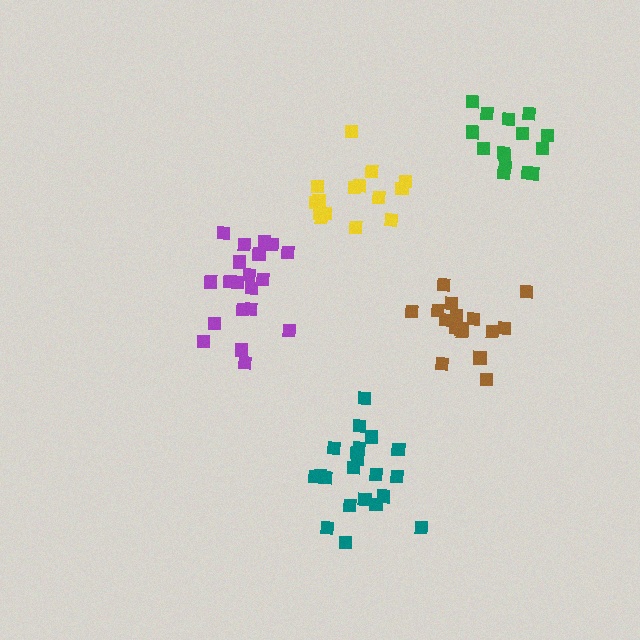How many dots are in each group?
Group 1: 16 dots, Group 2: 20 dots, Group 3: 21 dots, Group 4: 15 dots, Group 5: 15 dots (87 total).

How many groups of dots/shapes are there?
There are 5 groups.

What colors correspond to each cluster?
The clusters are colored: brown, purple, teal, yellow, green.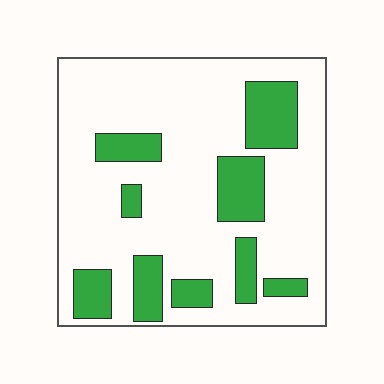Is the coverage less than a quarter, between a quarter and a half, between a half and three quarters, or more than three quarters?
Less than a quarter.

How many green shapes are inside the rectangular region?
9.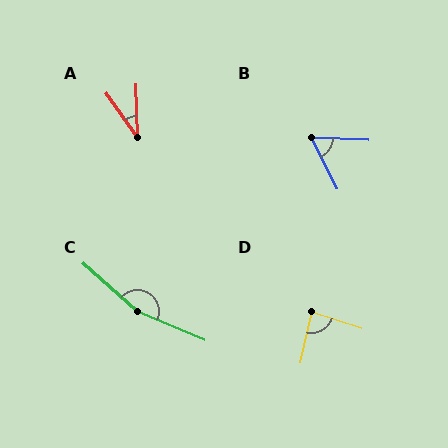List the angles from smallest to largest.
A (34°), B (61°), D (85°), C (162°).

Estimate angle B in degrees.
Approximately 61 degrees.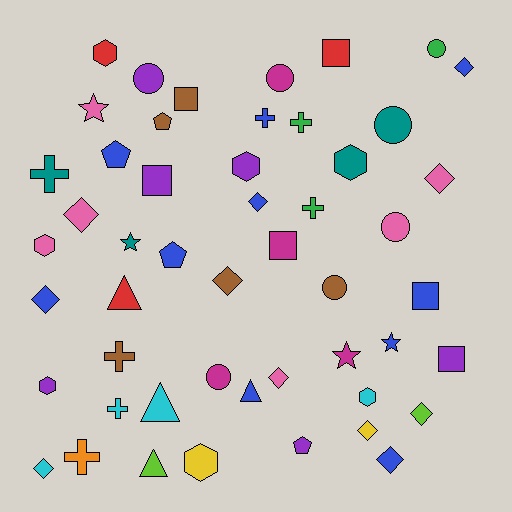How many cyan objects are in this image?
There are 4 cyan objects.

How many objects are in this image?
There are 50 objects.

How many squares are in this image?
There are 6 squares.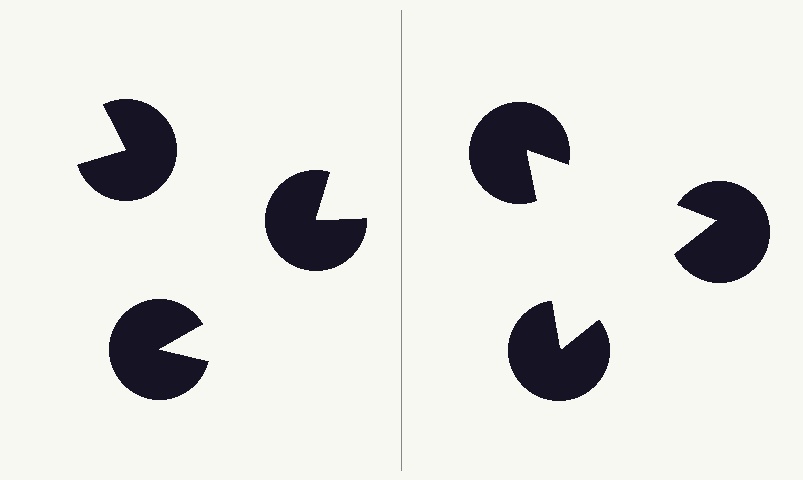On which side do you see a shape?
An illusory triangle appears on the right side. On the left side the wedge cuts are rotated, so no coherent shape forms.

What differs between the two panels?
The pac-man discs are positioned identically on both sides; only the wedge orientations differ. On the right they align to a triangle; on the left they are misaligned.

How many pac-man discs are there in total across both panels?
6 — 3 on each side.